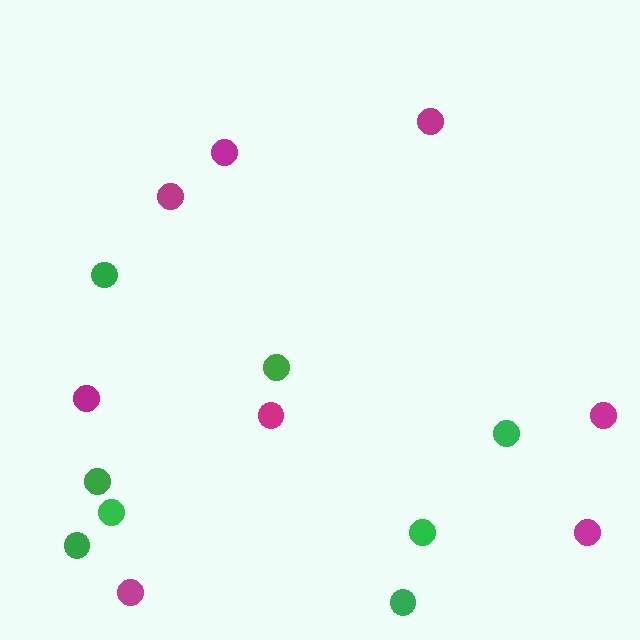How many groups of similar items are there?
There are 2 groups: one group of green circles (8) and one group of magenta circles (8).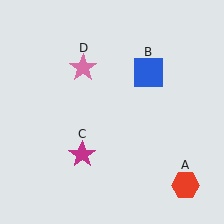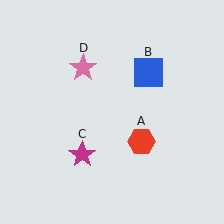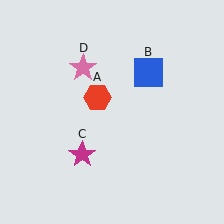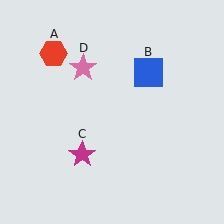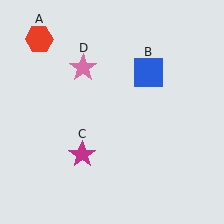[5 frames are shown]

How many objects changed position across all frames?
1 object changed position: red hexagon (object A).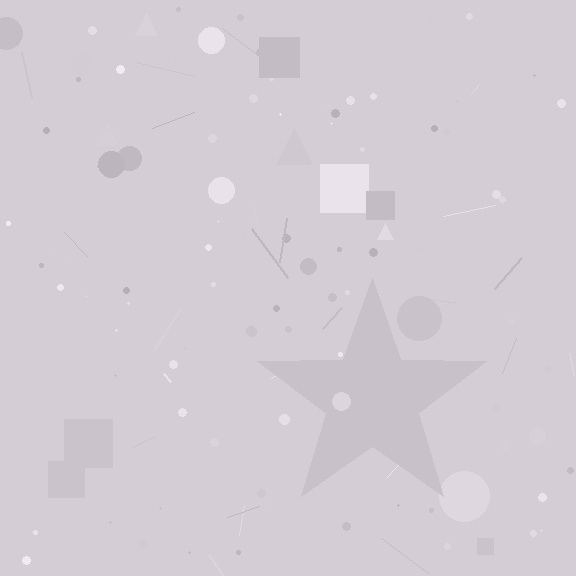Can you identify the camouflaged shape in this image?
The camouflaged shape is a star.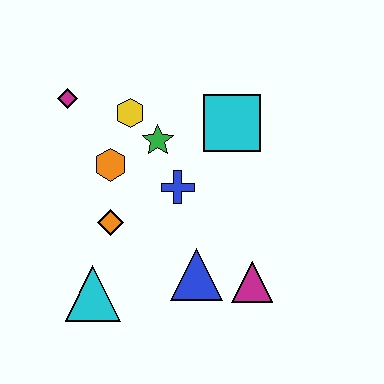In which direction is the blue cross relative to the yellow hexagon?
The blue cross is below the yellow hexagon.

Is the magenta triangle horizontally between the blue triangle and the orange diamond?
No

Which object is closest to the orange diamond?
The orange hexagon is closest to the orange diamond.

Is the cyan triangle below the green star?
Yes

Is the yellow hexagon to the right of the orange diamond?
Yes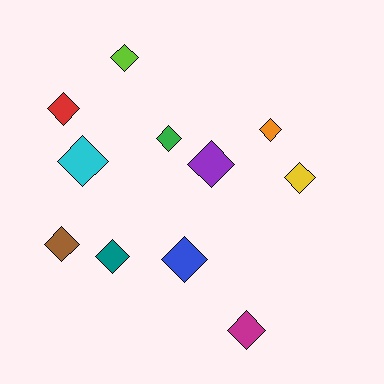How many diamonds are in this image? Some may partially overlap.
There are 11 diamonds.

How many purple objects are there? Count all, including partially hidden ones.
There is 1 purple object.